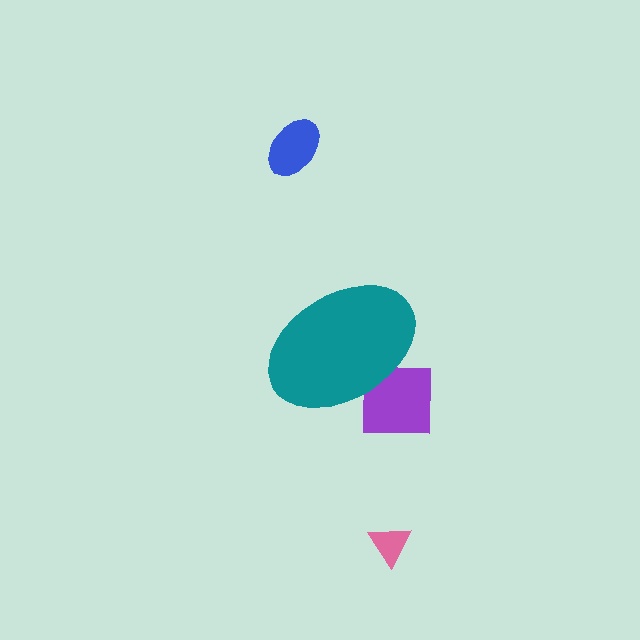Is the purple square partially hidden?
Yes, the purple square is partially hidden behind the teal ellipse.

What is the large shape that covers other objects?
A teal ellipse.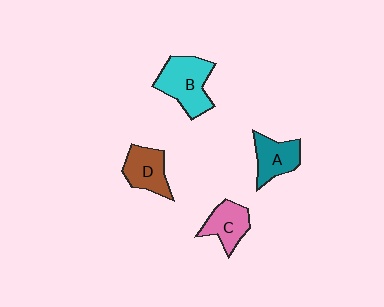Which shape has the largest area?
Shape B (cyan).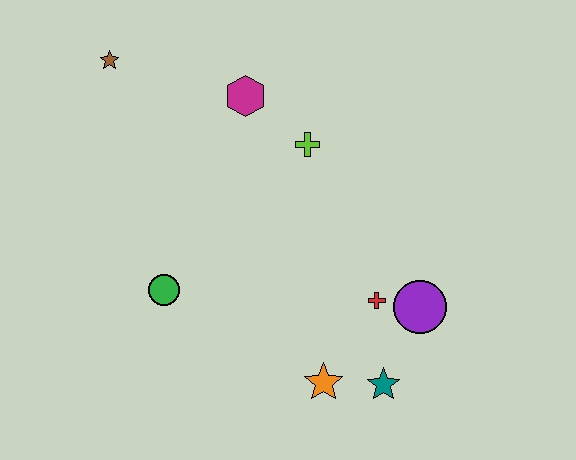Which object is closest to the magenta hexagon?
The lime cross is closest to the magenta hexagon.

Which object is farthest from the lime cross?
The teal star is farthest from the lime cross.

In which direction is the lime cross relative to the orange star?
The lime cross is above the orange star.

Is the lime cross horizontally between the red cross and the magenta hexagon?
Yes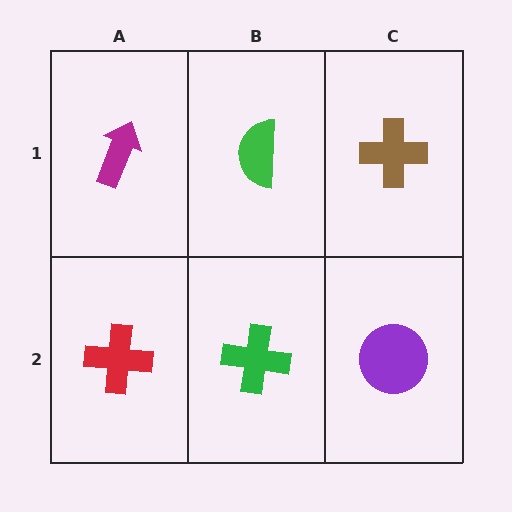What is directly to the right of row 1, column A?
A green semicircle.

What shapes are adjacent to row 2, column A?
A magenta arrow (row 1, column A), a green cross (row 2, column B).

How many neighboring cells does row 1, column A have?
2.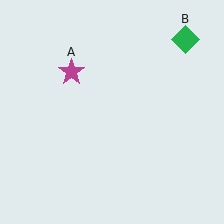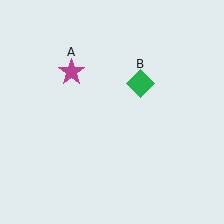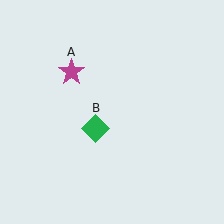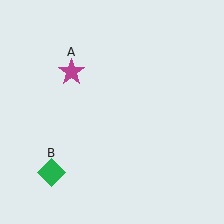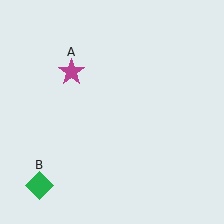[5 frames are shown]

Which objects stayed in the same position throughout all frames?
Magenta star (object A) remained stationary.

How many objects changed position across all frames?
1 object changed position: green diamond (object B).